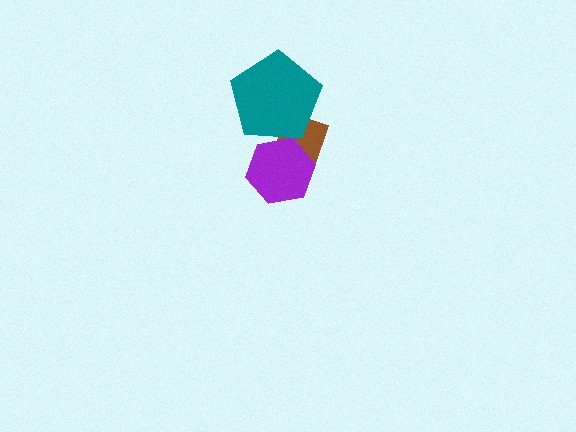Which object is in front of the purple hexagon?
The teal pentagon is in front of the purple hexagon.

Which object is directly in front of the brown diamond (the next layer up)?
The purple hexagon is directly in front of the brown diamond.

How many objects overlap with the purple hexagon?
2 objects overlap with the purple hexagon.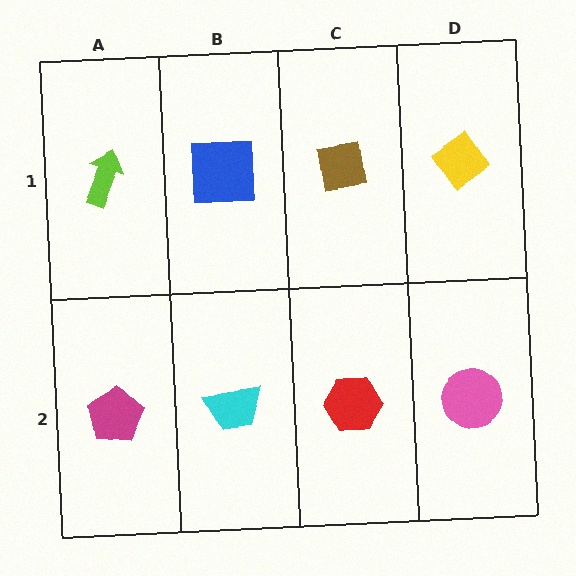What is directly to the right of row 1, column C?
A yellow diamond.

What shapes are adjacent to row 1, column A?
A magenta pentagon (row 2, column A), a blue square (row 1, column B).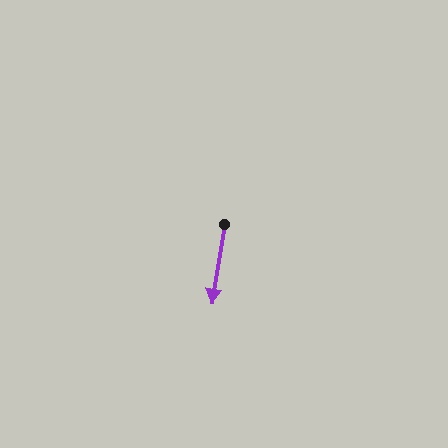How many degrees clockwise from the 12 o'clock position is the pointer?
Approximately 189 degrees.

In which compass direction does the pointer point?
South.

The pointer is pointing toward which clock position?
Roughly 6 o'clock.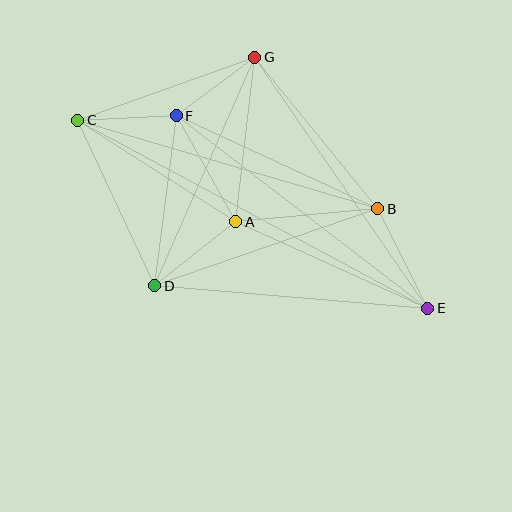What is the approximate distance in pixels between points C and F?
The distance between C and F is approximately 99 pixels.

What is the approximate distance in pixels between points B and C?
The distance between B and C is approximately 313 pixels.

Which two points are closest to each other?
Points F and G are closest to each other.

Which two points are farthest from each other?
Points C and E are farthest from each other.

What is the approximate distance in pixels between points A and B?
The distance between A and B is approximately 142 pixels.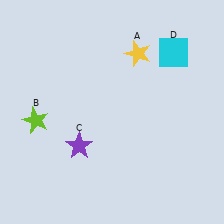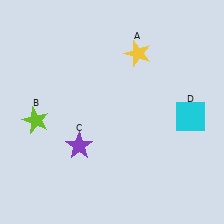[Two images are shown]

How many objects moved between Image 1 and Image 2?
1 object moved between the two images.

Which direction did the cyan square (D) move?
The cyan square (D) moved down.